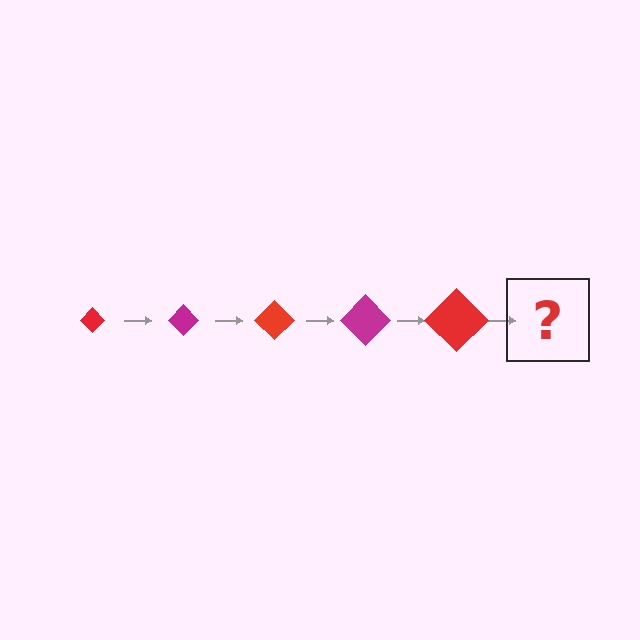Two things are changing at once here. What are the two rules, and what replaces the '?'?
The two rules are that the diamond grows larger each step and the color cycles through red and magenta. The '?' should be a magenta diamond, larger than the previous one.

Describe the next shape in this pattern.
It should be a magenta diamond, larger than the previous one.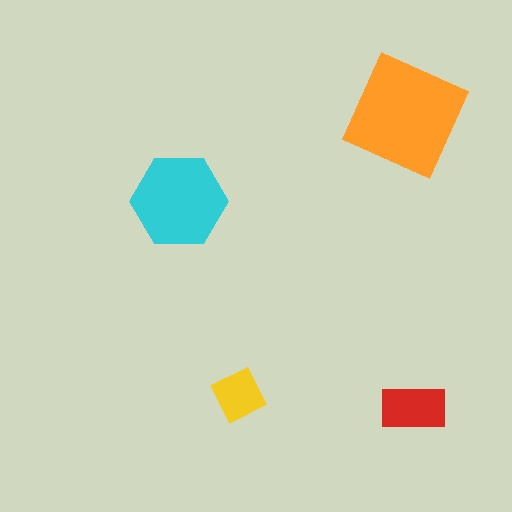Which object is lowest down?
The red rectangle is bottommost.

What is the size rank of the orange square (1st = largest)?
1st.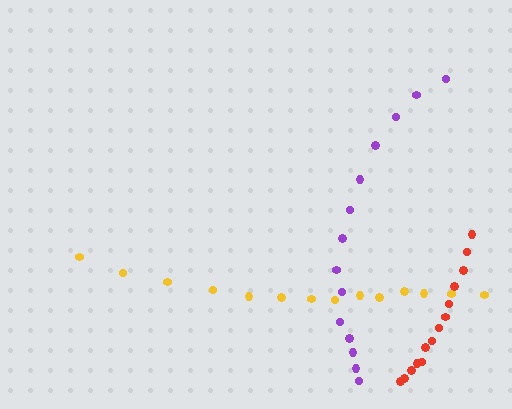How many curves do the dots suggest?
There are 3 distinct paths.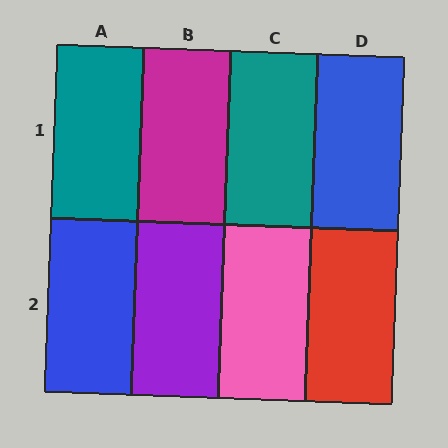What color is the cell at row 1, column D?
Blue.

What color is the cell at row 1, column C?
Teal.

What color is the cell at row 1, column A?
Teal.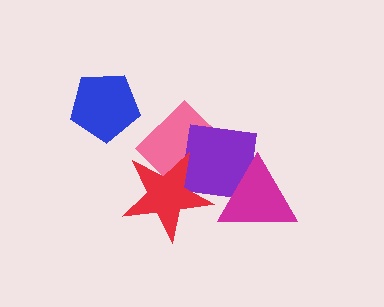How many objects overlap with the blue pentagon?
0 objects overlap with the blue pentagon.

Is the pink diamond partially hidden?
Yes, it is partially covered by another shape.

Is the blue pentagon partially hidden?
No, no other shape covers it.